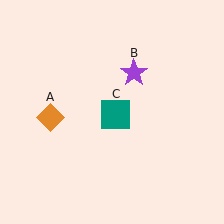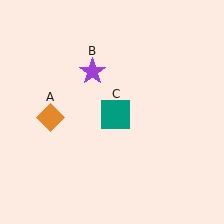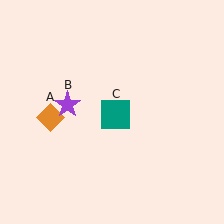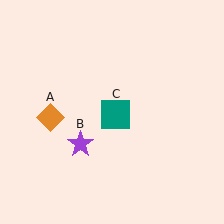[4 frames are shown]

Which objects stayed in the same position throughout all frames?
Orange diamond (object A) and teal square (object C) remained stationary.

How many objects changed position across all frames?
1 object changed position: purple star (object B).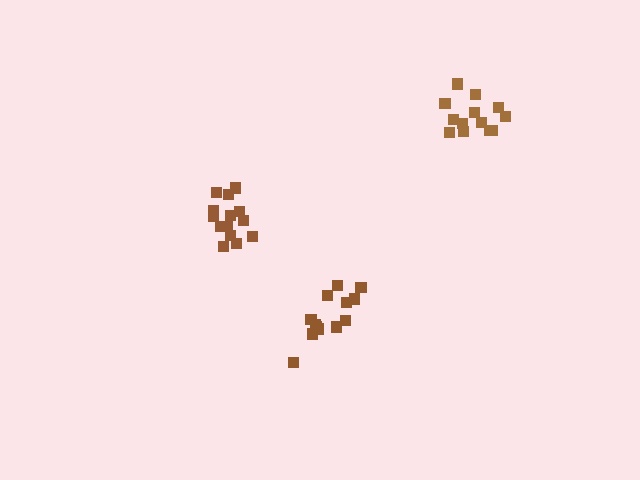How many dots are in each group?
Group 1: 13 dots, Group 2: 14 dots, Group 3: 13 dots (40 total).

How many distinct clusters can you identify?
There are 3 distinct clusters.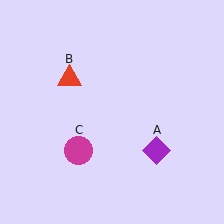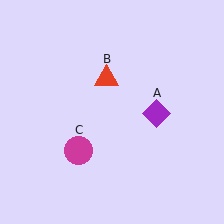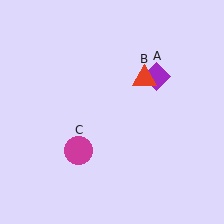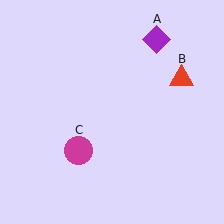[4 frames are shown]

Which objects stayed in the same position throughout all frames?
Magenta circle (object C) remained stationary.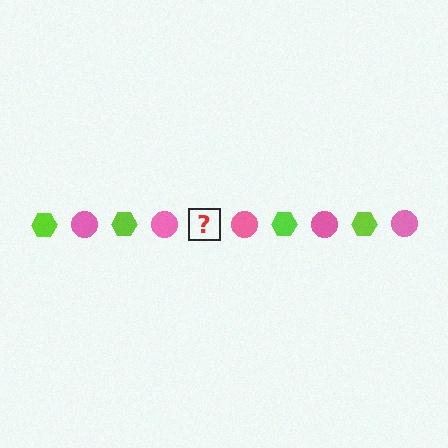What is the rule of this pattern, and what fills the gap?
The rule is that the pattern alternates between lime hexagon and pink circle. The gap should be filled with a lime hexagon.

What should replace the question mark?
The question mark should be replaced with a lime hexagon.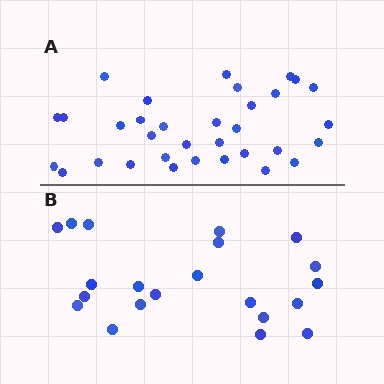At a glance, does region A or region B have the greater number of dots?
Region A (the top region) has more dots.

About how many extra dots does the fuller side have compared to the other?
Region A has roughly 12 or so more dots than region B.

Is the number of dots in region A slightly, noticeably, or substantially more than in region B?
Region A has substantially more. The ratio is roughly 1.6 to 1.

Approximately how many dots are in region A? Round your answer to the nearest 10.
About 30 dots. (The exact count is 33, which rounds to 30.)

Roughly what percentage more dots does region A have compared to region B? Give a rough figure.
About 55% more.